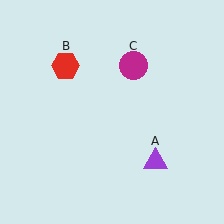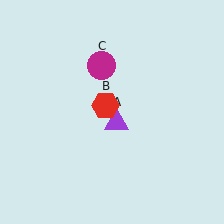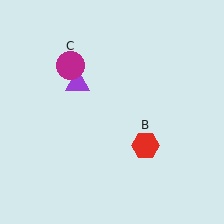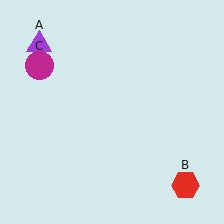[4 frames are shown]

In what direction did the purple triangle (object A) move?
The purple triangle (object A) moved up and to the left.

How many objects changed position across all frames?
3 objects changed position: purple triangle (object A), red hexagon (object B), magenta circle (object C).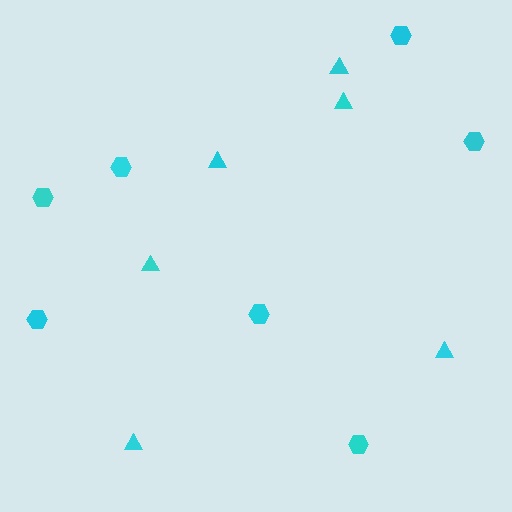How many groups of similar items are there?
There are 2 groups: one group of hexagons (7) and one group of triangles (6).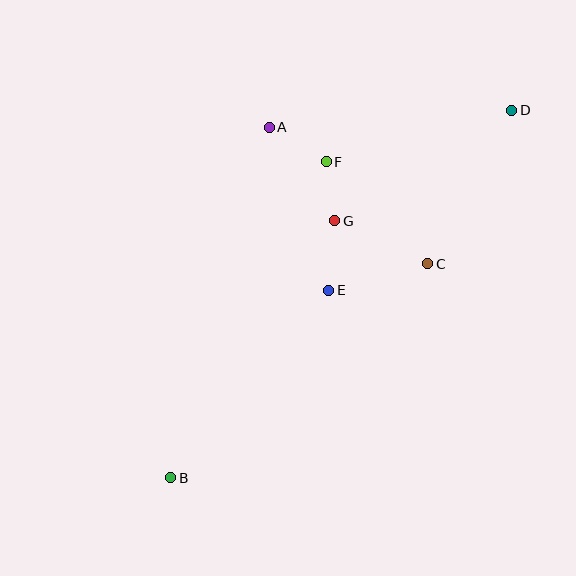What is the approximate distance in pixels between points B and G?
The distance between B and G is approximately 305 pixels.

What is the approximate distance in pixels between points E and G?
The distance between E and G is approximately 70 pixels.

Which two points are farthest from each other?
Points B and D are farthest from each other.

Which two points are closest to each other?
Points F and G are closest to each other.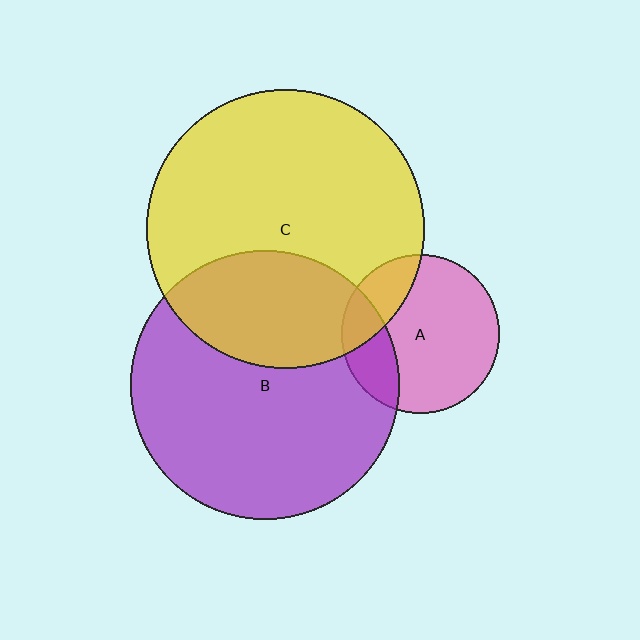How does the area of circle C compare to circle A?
Approximately 3.1 times.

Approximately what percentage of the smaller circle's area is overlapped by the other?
Approximately 30%.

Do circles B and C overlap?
Yes.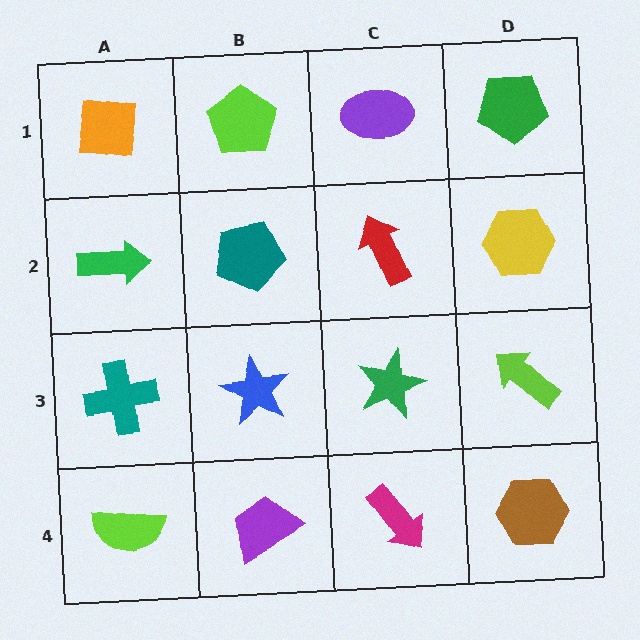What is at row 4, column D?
A brown hexagon.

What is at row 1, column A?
An orange square.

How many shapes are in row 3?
4 shapes.